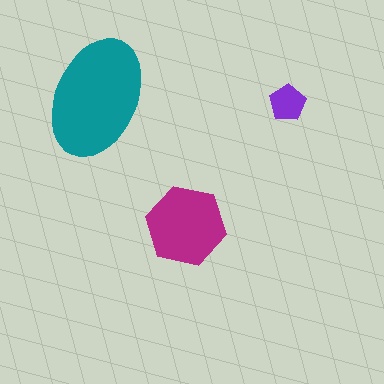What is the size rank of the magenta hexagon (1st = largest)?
2nd.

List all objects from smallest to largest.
The purple pentagon, the magenta hexagon, the teal ellipse.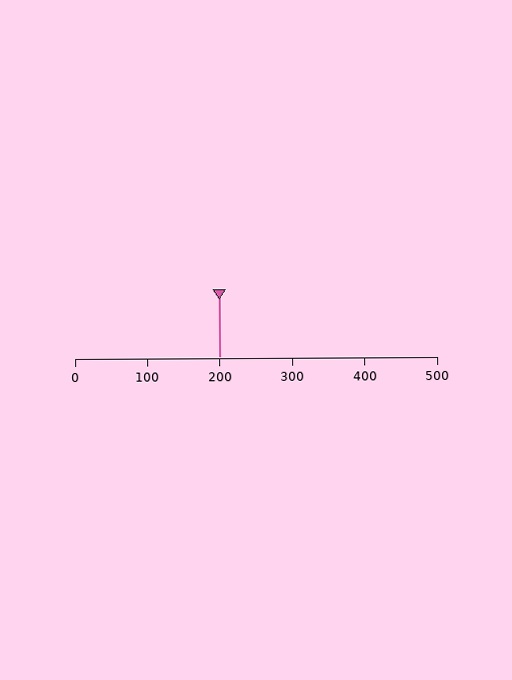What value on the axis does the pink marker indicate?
The marker indicates approximately 200.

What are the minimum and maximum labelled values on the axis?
The axis runs from 0 to 500.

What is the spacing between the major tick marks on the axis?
The major ticks are spaced 100 apart.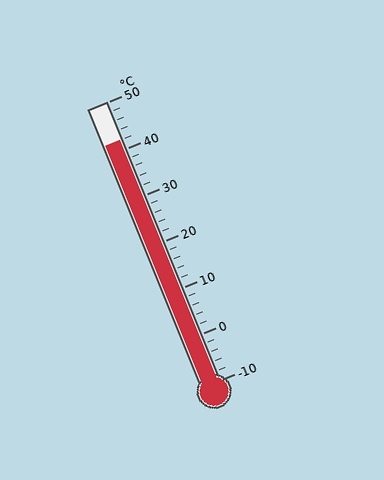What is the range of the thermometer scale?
The thermometer scale ranges from -10°C to 50°C.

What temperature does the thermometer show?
The thermometer shows approximately 42°C.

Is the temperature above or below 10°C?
The temperature is above 10°C.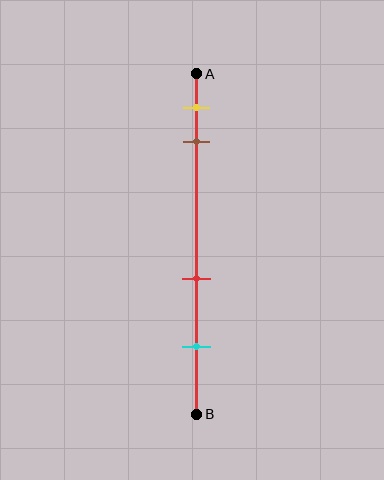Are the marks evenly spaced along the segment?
No, the marks are not evenly spaced.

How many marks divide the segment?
There are 4 marks dividing the segment.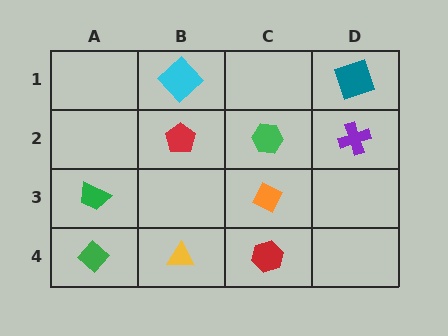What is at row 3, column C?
An orange diamond.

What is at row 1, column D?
A teal square.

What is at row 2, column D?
A purple cross.